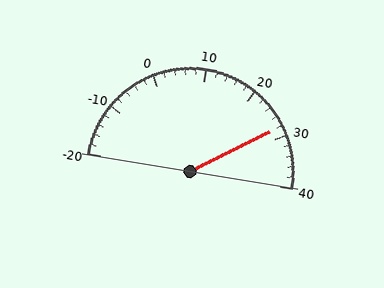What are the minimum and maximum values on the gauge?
The gauge ranges from -20 to 40.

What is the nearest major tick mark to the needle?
The nearest major tick mark is 30.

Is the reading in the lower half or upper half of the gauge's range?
The reading is in the upper half of the range (-20 to 40).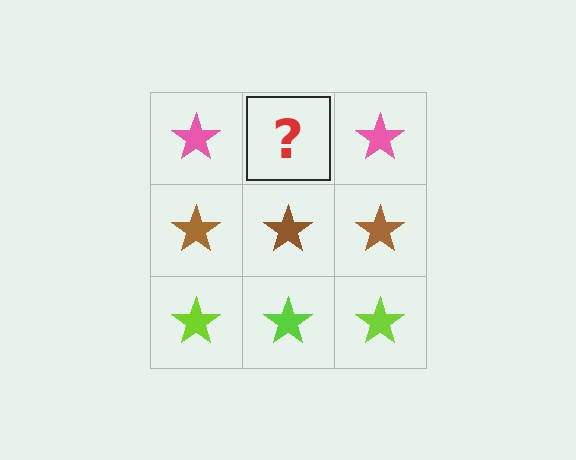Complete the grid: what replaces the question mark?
The question mark should be replaced with a pink star.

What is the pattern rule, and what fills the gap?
The rule is that each row has a consistent color. The gap should be filled with a pink star.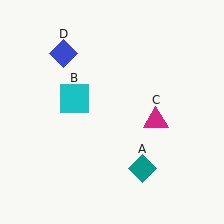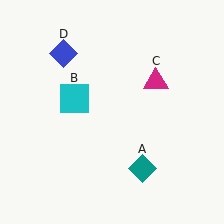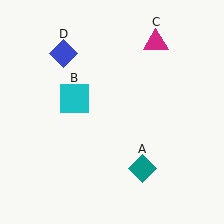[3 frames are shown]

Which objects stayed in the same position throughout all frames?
Teal diamond (object A) and cyan square (object B) and blue diamond (object D) remained stationary.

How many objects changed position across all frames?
1 object changed position: magenta triangle (object C).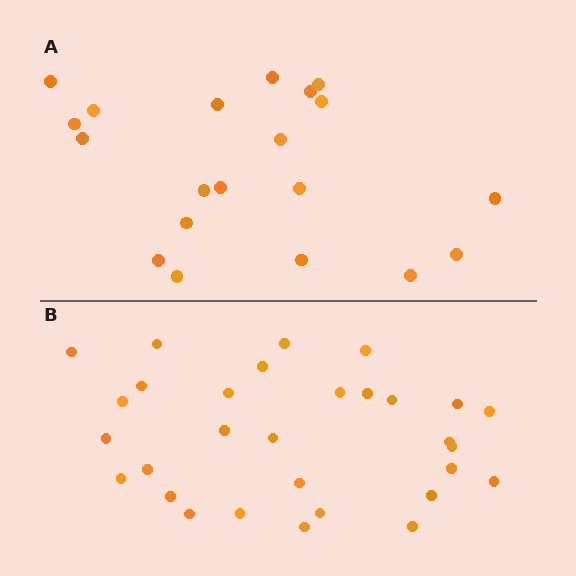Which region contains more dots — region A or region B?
Region B (the bottom region) has more dots.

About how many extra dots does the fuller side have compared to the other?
Region B has roughly 10 or so more dots than region A.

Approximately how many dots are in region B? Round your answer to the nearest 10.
About 30 dots.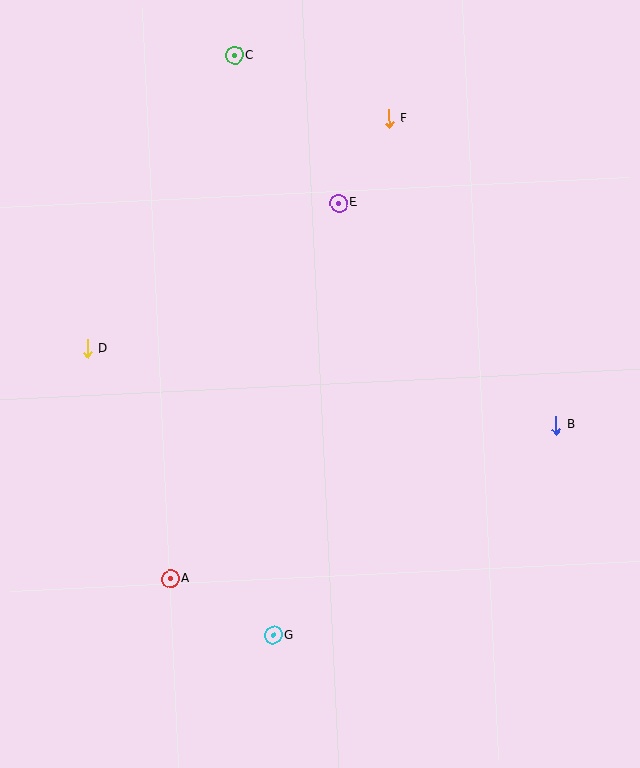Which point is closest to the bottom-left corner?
Point A is closest to the bottom-left corner.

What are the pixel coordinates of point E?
Point E is at (339, 203).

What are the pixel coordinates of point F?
Point F is at (389, 118).